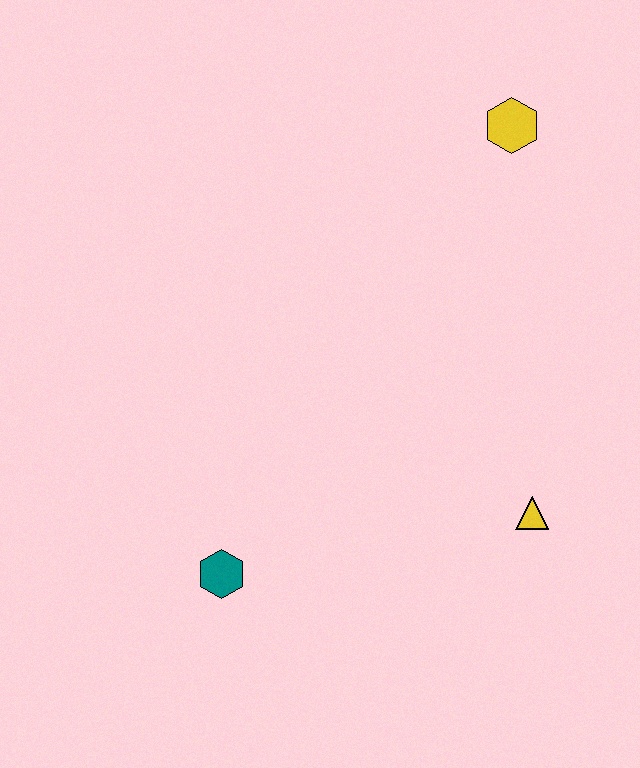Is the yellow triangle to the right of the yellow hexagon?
Yes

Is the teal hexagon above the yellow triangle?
No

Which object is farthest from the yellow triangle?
The yellow hexagon is farthest from the yellow triangle.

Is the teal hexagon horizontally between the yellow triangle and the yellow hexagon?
No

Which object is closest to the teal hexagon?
The yellow triangle is closest to the teal hexagon.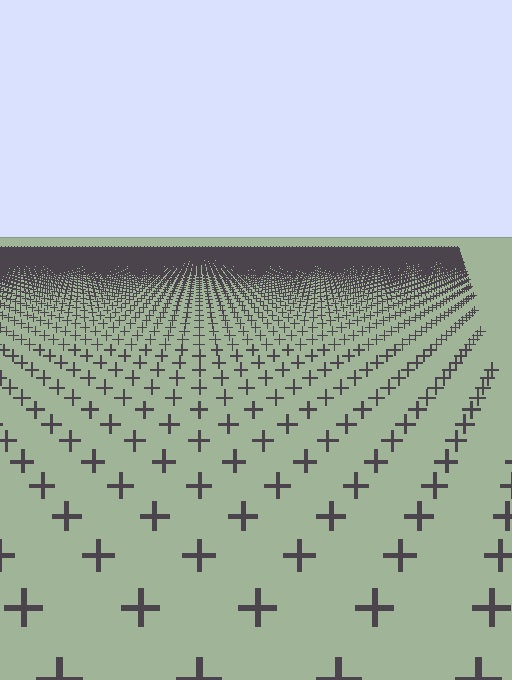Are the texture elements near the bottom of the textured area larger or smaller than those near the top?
Larger. Near the bottom, elements are closer to the viewer and appear at a bigger on-screen size.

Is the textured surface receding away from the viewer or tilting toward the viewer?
The surface is receding away from the viewer. Texture elements get smaller and denser toward the top.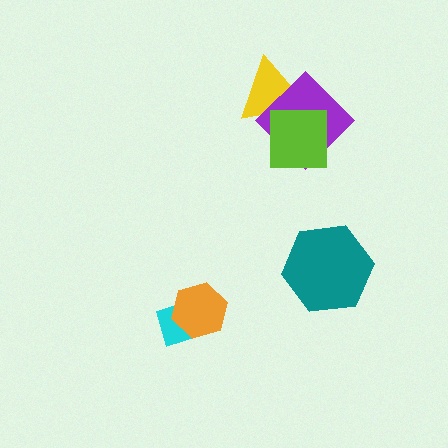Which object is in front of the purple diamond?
The lime square is in front of the purple diamond.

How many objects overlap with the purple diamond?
2 objects overlap with the purple diamond.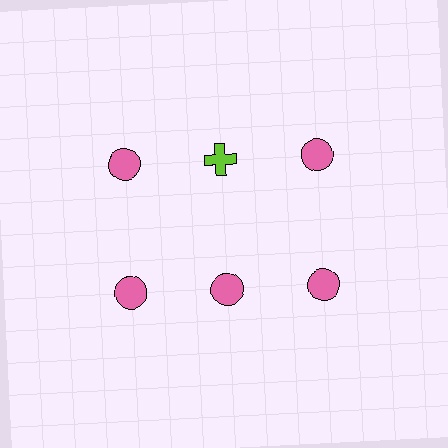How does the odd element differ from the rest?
It differs in both color (lime instead of pink) and shape (cross instead of circle).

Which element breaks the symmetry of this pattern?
The lime cross in the top row, second from left column breaks the symmetry. All other shapes are pink circles.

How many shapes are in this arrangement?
There are 6 shapes arranged in a grid pattern.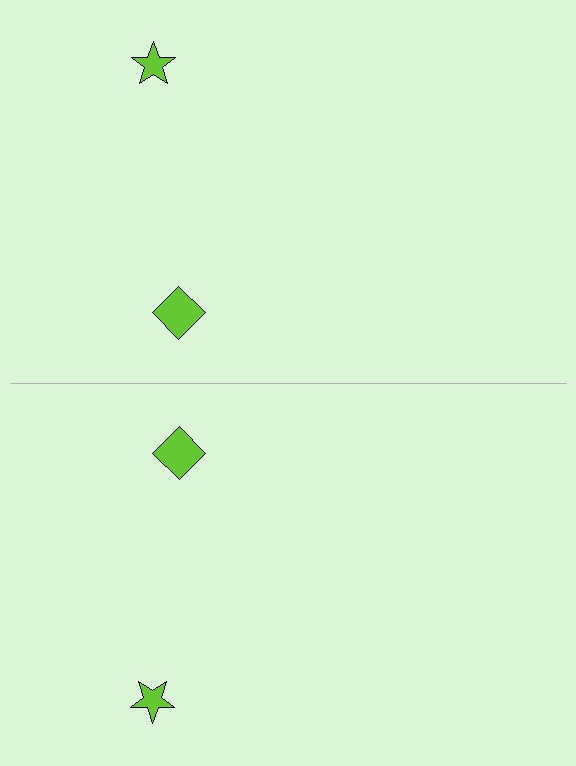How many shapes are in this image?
There are 4 shapes in this image.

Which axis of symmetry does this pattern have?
The pattern has a horizontal axis of symmetry running through the center of the image.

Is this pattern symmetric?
Yes, this pattern has bilateral (reflection) symmetry.